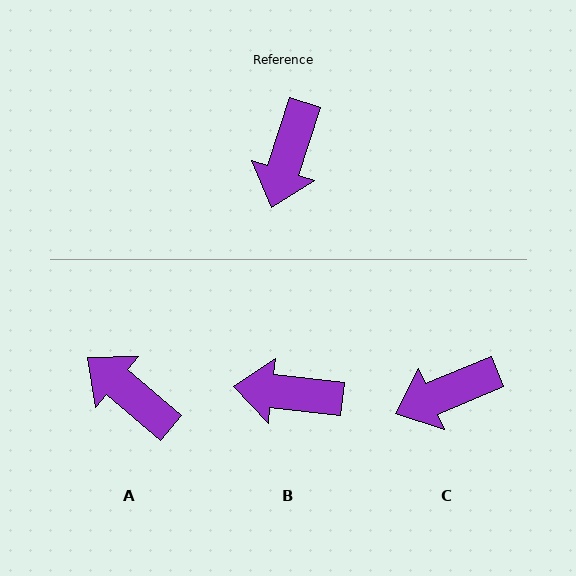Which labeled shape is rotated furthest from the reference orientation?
A, about 112 degrees away.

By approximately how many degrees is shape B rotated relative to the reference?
Approximately 78 degrees clockwise.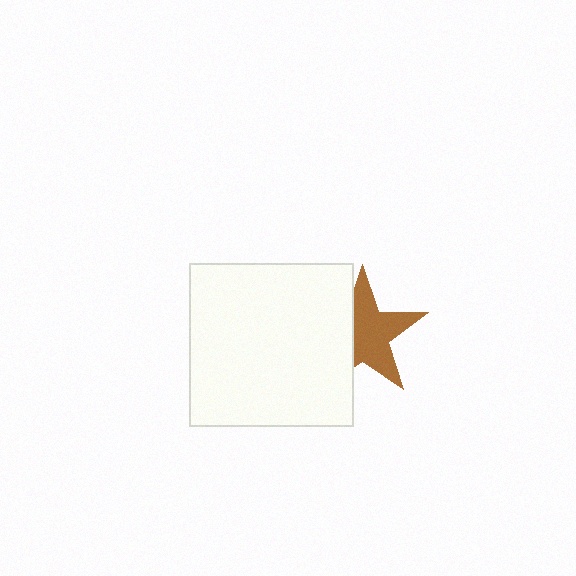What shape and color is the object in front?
The object in front is a white rectangle.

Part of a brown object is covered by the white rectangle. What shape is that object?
It is a star.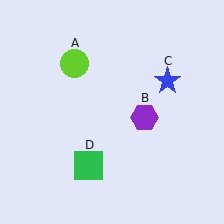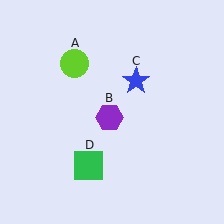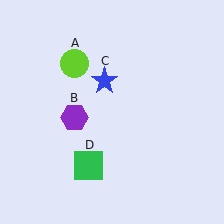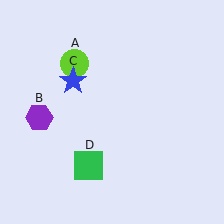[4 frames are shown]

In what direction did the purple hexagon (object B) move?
The purple hexagon (object B) moved left.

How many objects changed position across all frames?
2 objects changed position: purple hexagon (object B), blue star (object C).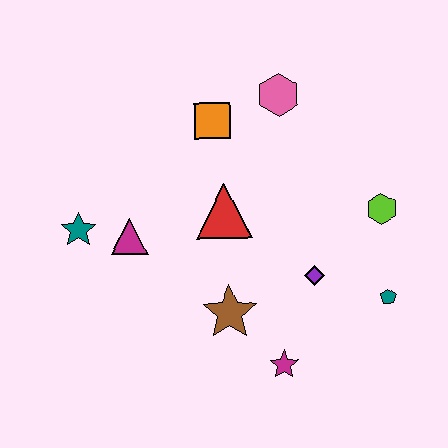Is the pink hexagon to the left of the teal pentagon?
Yes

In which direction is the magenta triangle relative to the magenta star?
The magenta triangle is to the left of the magenta star.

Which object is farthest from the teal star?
The teal pentagon is farthest from the teal star.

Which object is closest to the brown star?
The magenta star is closest to the brown star.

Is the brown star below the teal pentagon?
Yes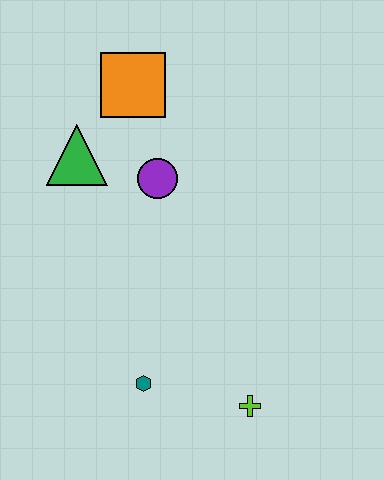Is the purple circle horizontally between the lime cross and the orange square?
Yes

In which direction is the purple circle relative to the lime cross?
The purple circle is above the lime cross.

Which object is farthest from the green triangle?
The lime cross is farthest from the green triangle.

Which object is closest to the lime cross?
The teal hexagon is closest to the lime cross.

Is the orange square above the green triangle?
Yes